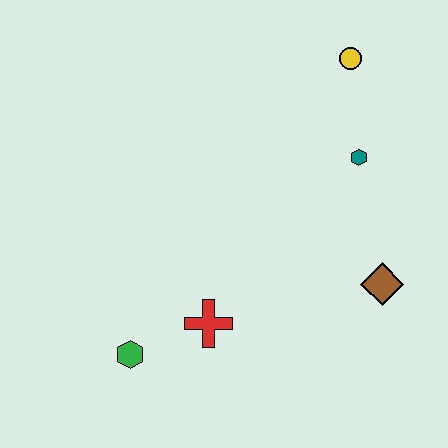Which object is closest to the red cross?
The green hexagon is closest to the red cross.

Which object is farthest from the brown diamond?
The green hexagon is farthest from the brown diamond.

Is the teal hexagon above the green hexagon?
Yes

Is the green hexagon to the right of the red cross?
No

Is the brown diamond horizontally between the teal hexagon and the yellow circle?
No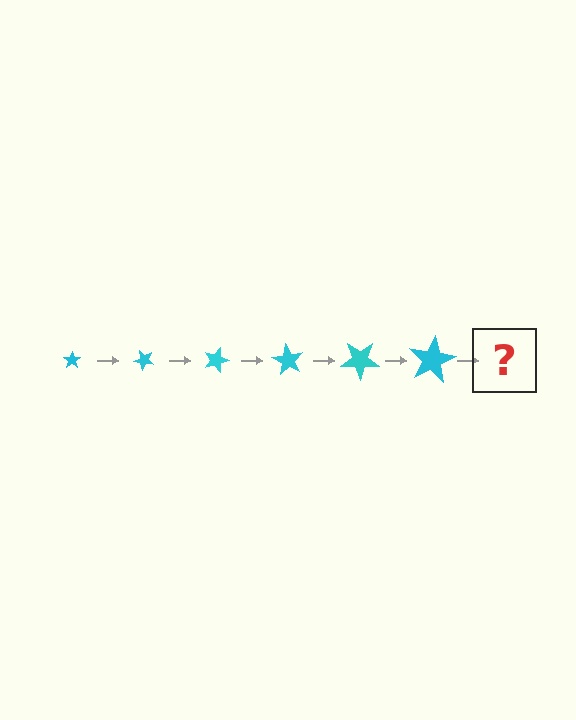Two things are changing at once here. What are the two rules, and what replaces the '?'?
The two rules are that the star grows larger each step and it rotates 45 degrees each step. The '?' should be a star, larger than the previous one and rotated 270 degrees from the start.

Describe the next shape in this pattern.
It should be a star, larger than the previous one and rotated 270 degrees from the start.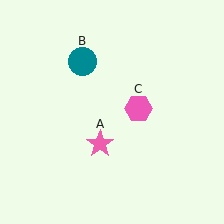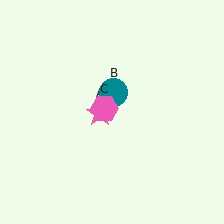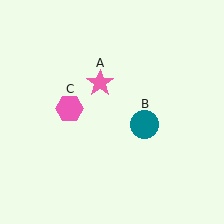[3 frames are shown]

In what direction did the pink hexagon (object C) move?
The pink hexagon (object C) moved left.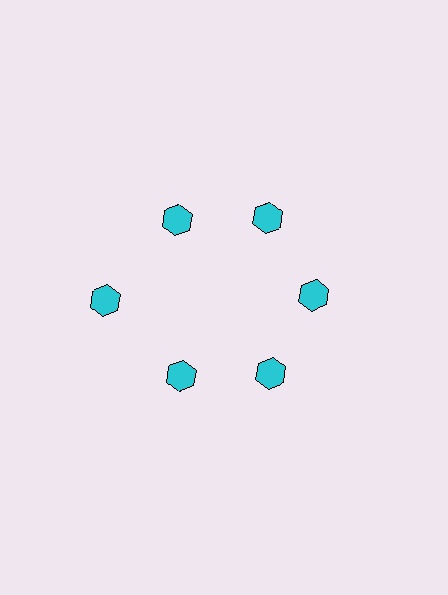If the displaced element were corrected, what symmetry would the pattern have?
It would have 6-fold rotational symmetry — the pattern would map onto itself every 60 degrees.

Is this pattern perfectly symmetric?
No. The 6 cyan hexagons are arranged in a ring, but one element near the 9 o'clock position is pushed outward from the center, breaking the 6-fold rotational symmetry.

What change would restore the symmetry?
The symmetry would be restored by moving it inward, back onto the ring so that all 6 hexagons sit at equal angles and equal distance from the center.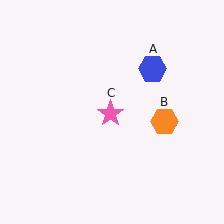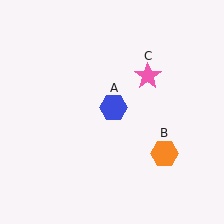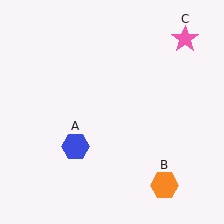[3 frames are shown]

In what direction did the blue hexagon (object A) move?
The blue hexagon (object A) moved down and to the left.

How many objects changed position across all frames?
3 objects changed position: blue hexagon (object A), orange hexagon (object B), pink star (object C).